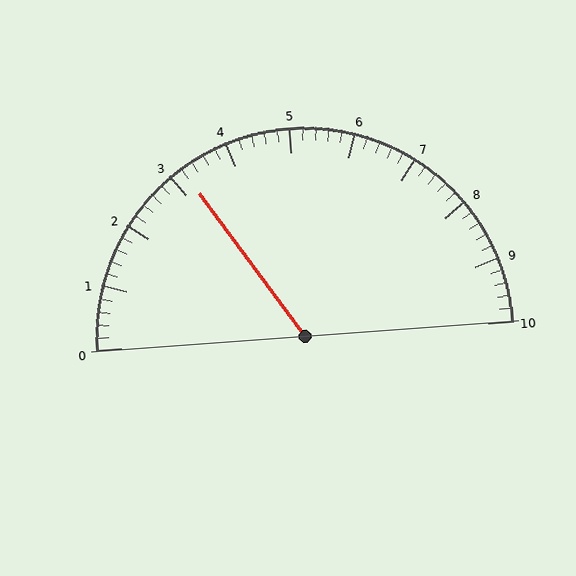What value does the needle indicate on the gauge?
The needle indicates approximately 3.2.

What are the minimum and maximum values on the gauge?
The gauge ranges from 0 to 10.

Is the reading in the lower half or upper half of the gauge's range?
The reading is in the lower half of the range (0 to 10).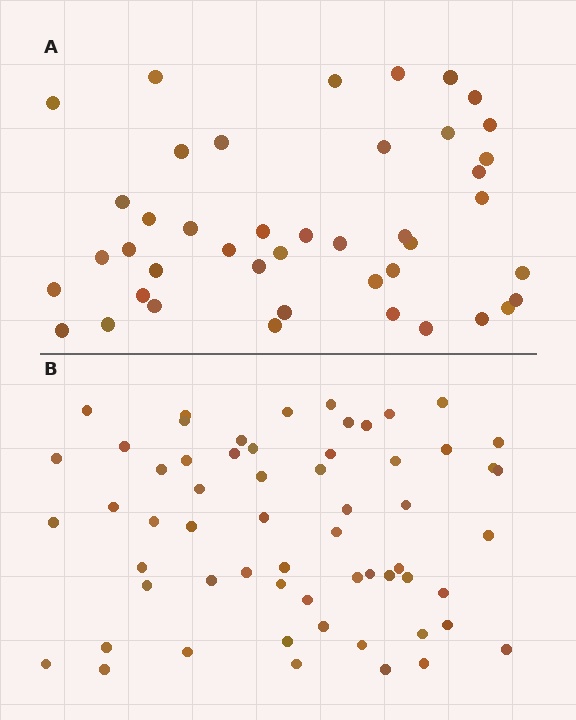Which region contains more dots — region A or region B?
Region B (the bottom region) has more dots.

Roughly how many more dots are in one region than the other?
Region B has approximately 15 more dots than region A.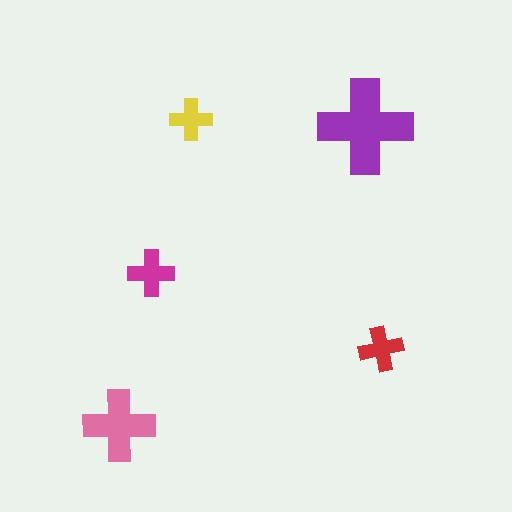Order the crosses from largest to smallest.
the purple one, the pink one, the magenta one, the red one, the yellow one.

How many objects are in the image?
There are 5 objects in the image.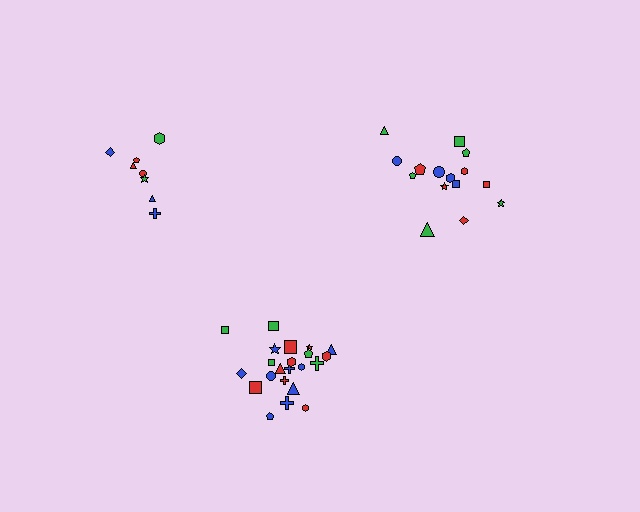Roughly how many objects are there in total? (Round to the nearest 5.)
Roughly 45 objects in total.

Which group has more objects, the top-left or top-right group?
The top-right group.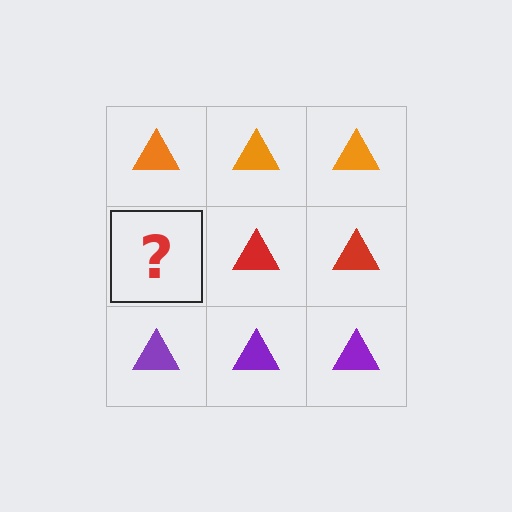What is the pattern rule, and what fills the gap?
The rule is that each row has a consistent color. The gap should be filled with a red triangle.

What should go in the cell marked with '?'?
The missing cell should contain a red triangle.